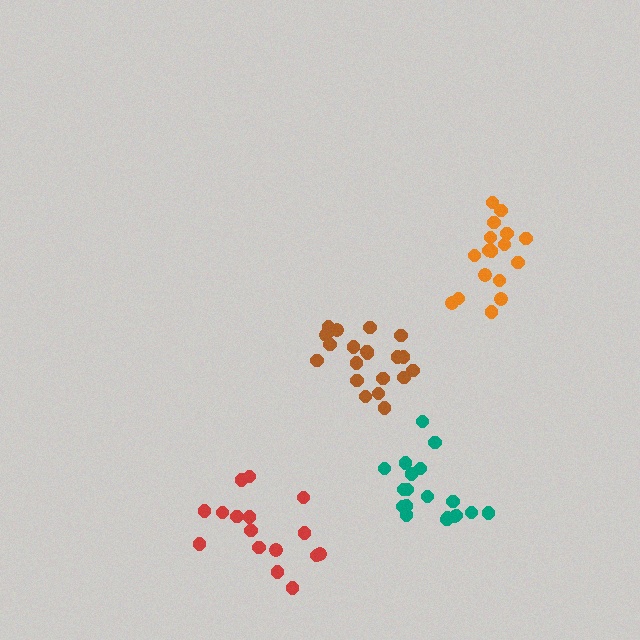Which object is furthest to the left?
The red cluster is leftmost.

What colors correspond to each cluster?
The clusters are colored: teal, orange, red, brown.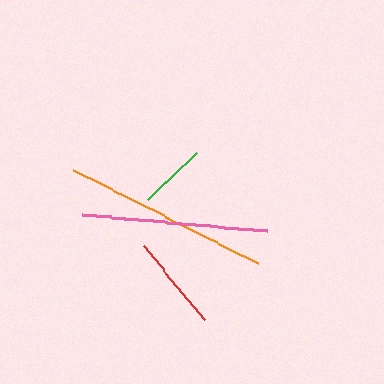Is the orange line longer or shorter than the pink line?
The orange line is longer than the pink line.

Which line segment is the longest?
The orange line is the longest at approximately 207 pixels.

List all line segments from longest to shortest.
From longest to shortest: orange, pink, red, green.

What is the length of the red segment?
The red segment is approximately 96 pixels long.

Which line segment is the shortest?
The green line is the shortest at approximately 68 pixels.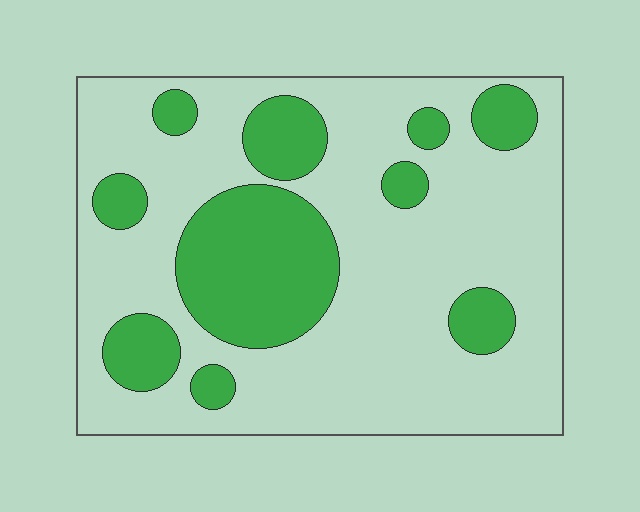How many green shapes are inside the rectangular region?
10.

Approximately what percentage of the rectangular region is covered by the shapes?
Approximately 25%.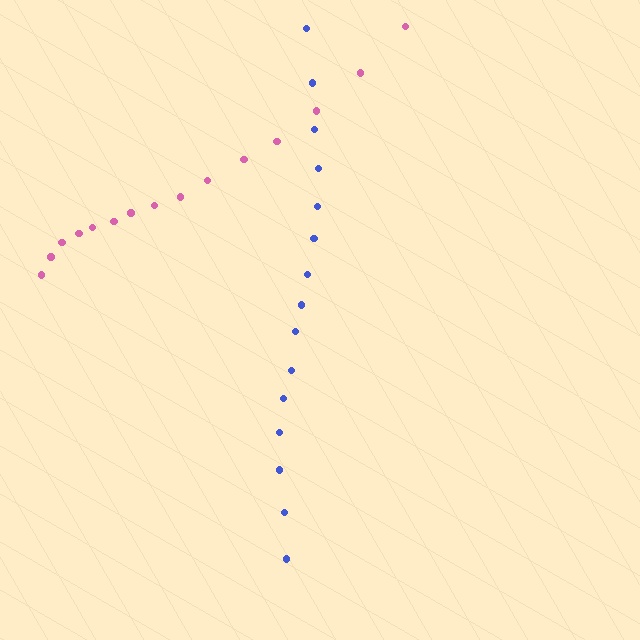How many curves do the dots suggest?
There are 2 distinct paths.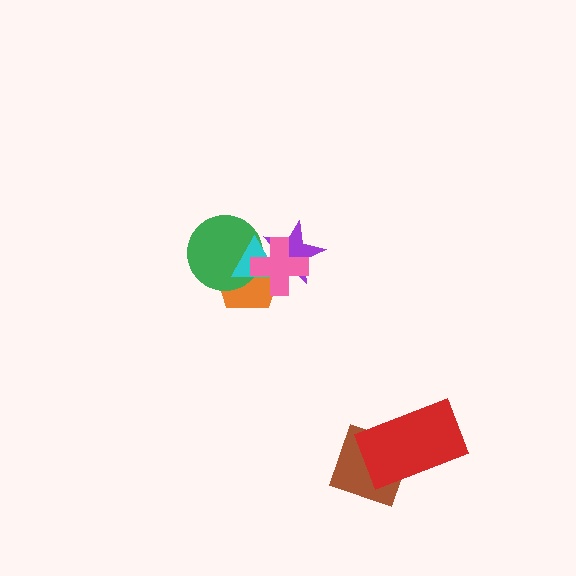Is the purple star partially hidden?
Yes, it is partially covered by another shape.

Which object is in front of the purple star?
The pink cross is in front of the purple star.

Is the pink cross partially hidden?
No, no other shape covers it.